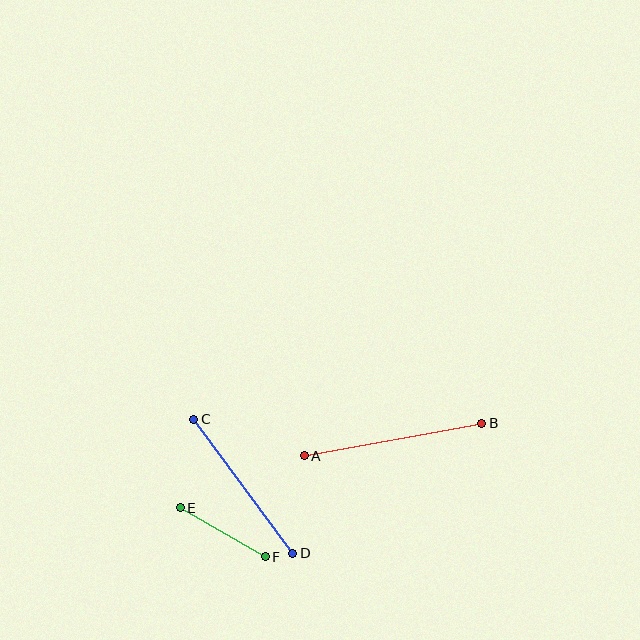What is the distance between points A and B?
The distance is approximately 181 pixels.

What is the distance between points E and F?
The distance is approximately 98 pixels.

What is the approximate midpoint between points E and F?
The midpoint is at approximately (223, 532) pixels.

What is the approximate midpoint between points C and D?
The midpoint is at approximately (243, 486) pixels.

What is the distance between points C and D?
The distance is approximately 167 pixels.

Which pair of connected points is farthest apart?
Points A and B are farthest apart.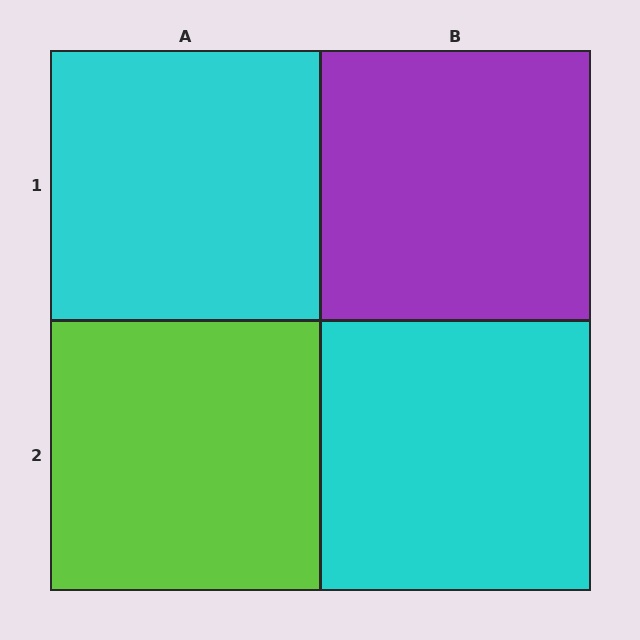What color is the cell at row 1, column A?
Cyan.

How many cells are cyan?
2 cells are cyan.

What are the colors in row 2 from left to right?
Lime, cyan.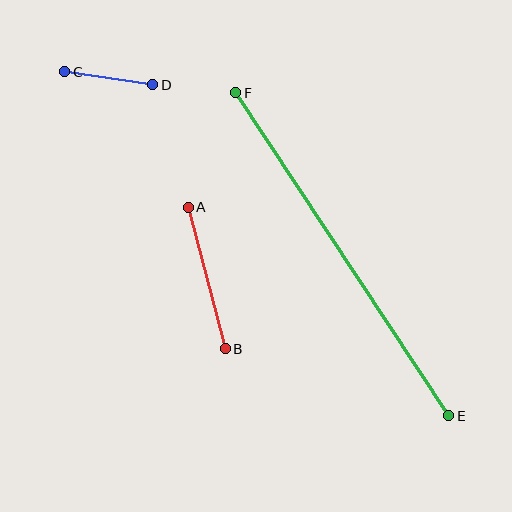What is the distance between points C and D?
The distance is approximately 89 pixels.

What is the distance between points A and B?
The distance is approximately 146 pixels.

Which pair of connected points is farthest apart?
Points E and F are farthest apart.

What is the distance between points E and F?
The distance is approximately 387 pixels.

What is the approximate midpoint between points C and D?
The midpoint is at approximately (109, 78) pixels.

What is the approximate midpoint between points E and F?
The midpoint is at approximately (342, 254) pixels.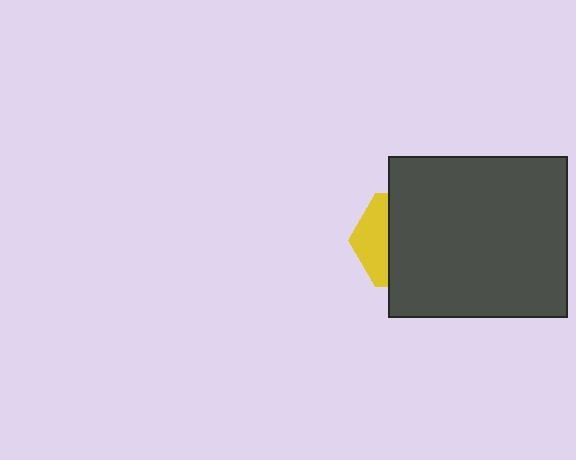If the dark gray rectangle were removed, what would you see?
You would see the complete yellow hexagon.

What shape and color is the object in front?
The object in front is a dark gray rectangle.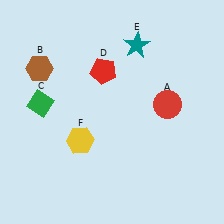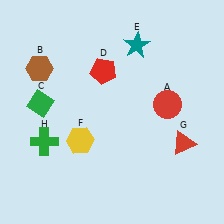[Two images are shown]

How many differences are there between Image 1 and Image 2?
There are 2 differences between the two images.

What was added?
A red triangle (G), a green cross (H) were added in Image 2.